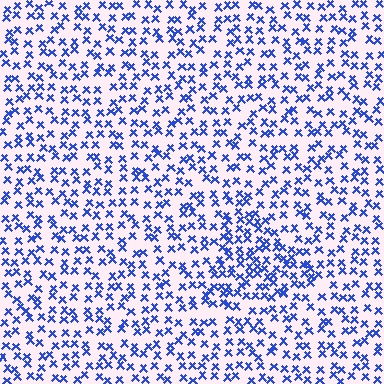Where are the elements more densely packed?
The elements are more densely packed inside the triangle boundary.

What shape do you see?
I see a triangle.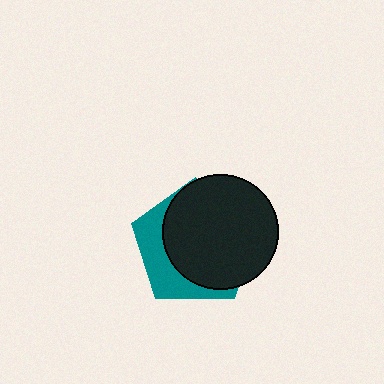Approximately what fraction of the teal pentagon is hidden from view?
Roughly 69% of the teal pentagon is hidden behind the black circle.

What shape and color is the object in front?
The object in front is a black circle.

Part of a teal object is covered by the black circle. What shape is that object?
It is a pentagon.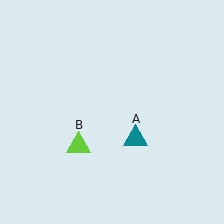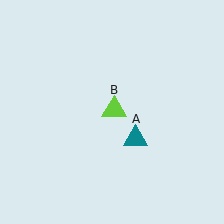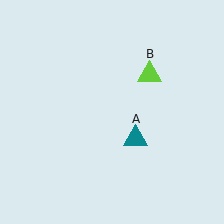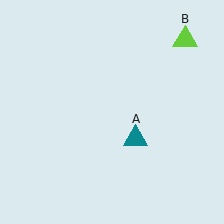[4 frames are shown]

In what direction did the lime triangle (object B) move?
The lime triangle (object B) moved up and to the right.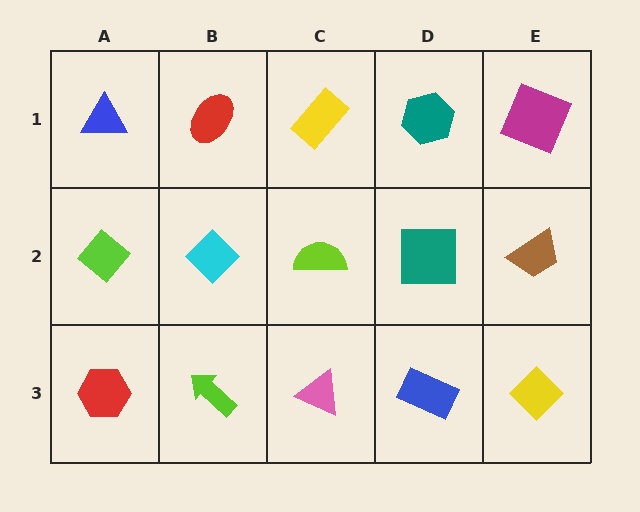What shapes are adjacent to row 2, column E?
A magenta square (row 1, column E), a yellow diamond (row 3, column E), a teal square (row 2, column D).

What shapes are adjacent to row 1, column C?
A lime semicircle (row 2, column C), a red ellipse (row 1, column B), a teal hexagon (row 1, column D).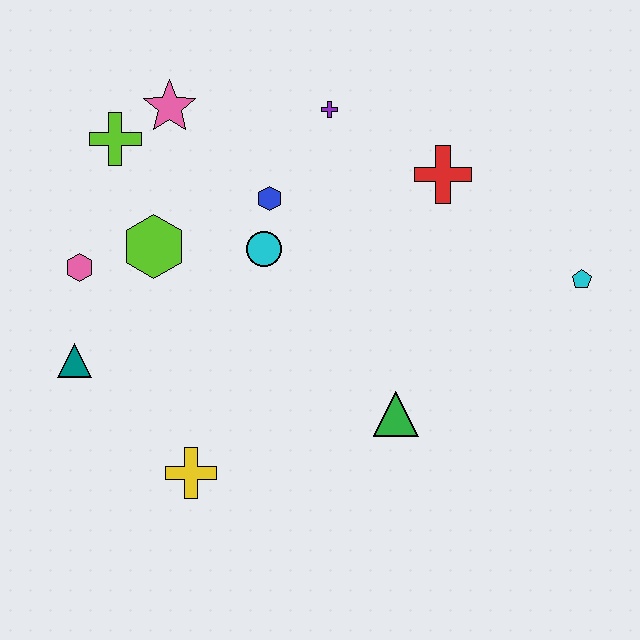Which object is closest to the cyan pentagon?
The red cross is closest to the cyan pentagon.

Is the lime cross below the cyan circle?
No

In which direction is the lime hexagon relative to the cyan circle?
The lime hexagon is to the left of the cyan circle.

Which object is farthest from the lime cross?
The cyan pentagon is farthest from the lime cross.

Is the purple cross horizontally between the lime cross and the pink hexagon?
No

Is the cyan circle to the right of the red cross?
No